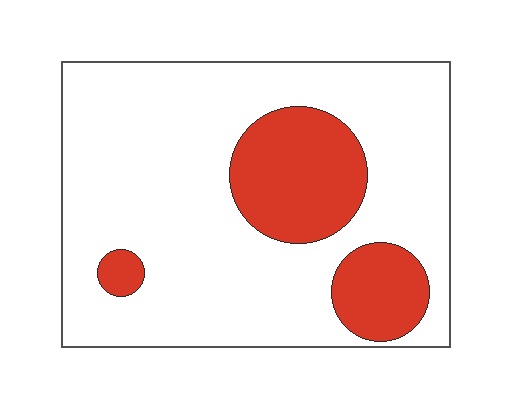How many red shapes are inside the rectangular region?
3.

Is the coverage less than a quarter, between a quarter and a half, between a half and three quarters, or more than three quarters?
Less than a quarter.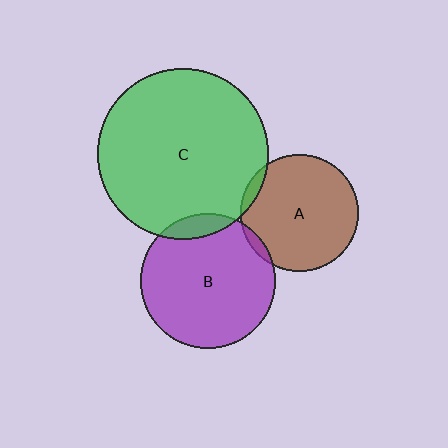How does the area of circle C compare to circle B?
Approximately 1.6 times.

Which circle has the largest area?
Circle C (green).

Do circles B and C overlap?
Yes.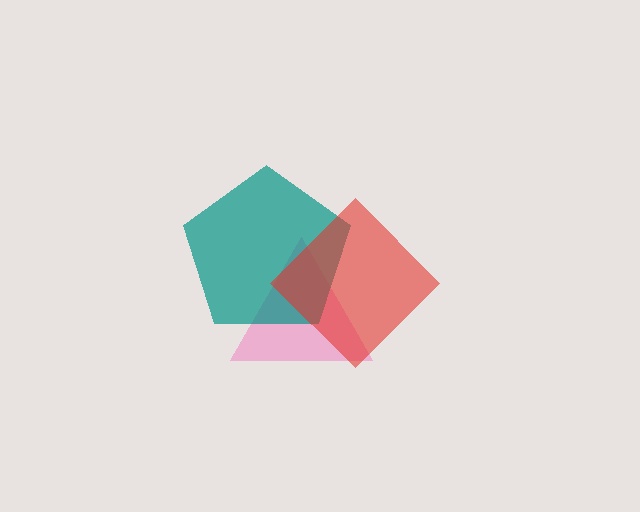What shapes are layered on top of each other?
The layered shapes are: a pink triangle, a teal pentagon, a red diamond.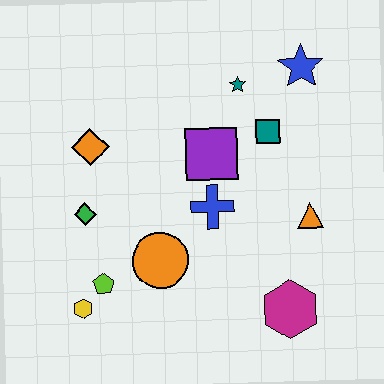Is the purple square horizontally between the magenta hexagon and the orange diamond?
Yes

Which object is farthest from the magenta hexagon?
The orange diamond is farthest from the magenta hexagon.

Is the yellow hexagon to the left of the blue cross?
Yes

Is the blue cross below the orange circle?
No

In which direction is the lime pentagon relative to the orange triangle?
The lime pentagon is to the left of the orange triangle.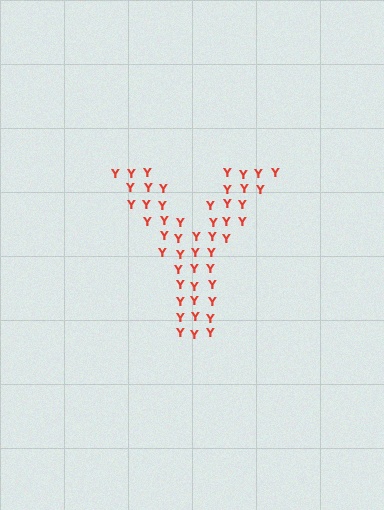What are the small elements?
The small elements are letter Y's.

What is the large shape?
The large shape is the letter Y.